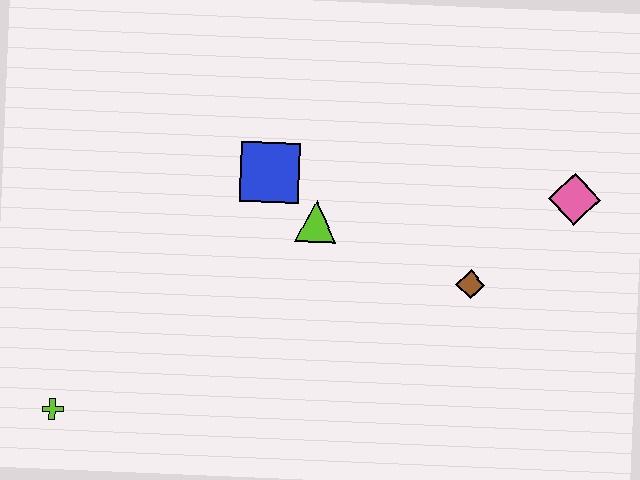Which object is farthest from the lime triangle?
The lime cross is farthest from the lime triangle.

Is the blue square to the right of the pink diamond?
No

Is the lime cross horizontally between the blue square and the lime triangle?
No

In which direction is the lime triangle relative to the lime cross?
The lime triangle is to the right of the lime cross.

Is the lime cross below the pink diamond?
Yes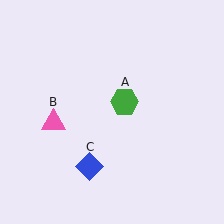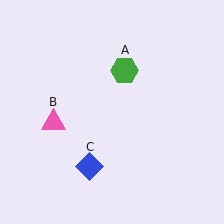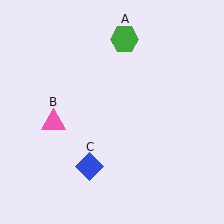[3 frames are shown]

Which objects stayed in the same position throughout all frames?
Pink triangle (object B) and blue diamond (object C) remained stationary.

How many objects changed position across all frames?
1 object changed position: green hexagon (object A).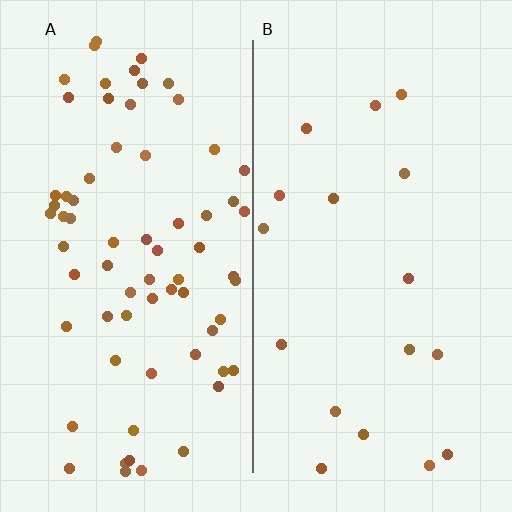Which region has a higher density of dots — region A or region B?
A (the left).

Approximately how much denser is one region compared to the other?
Approximately 4.0× — region A over region B.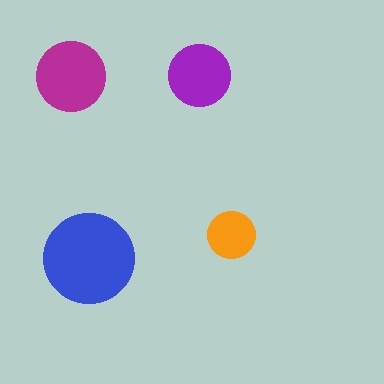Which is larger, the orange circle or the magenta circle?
The magenta one.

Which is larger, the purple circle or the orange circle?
The purple one.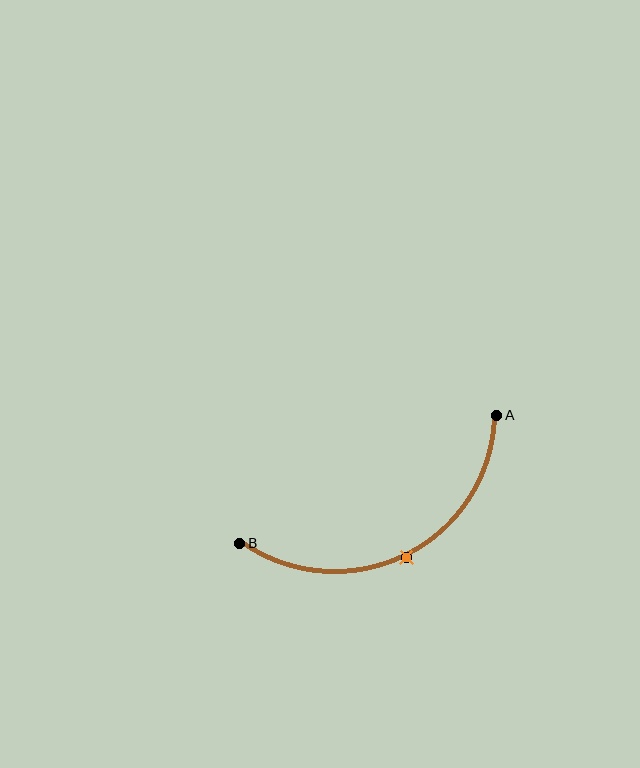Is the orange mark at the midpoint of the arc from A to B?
Yes. The orange mark lies on the arc at equal arc-length from both A and B — it is the arc midpoint.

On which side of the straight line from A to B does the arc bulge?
The arc bulges below the straight line connecting A and B.